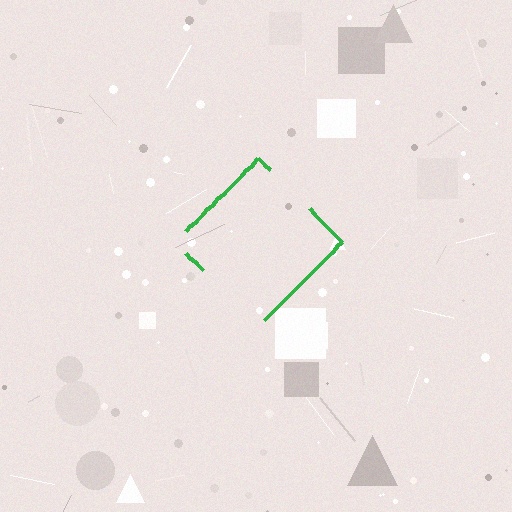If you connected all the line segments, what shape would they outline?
They would outline a diamond.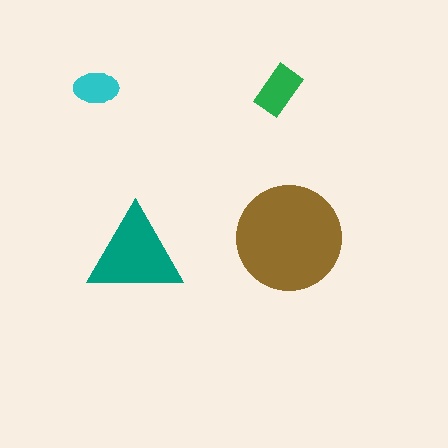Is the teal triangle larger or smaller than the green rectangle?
Larger.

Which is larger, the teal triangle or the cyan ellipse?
The teal triangle.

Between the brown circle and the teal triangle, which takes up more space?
The brown circle.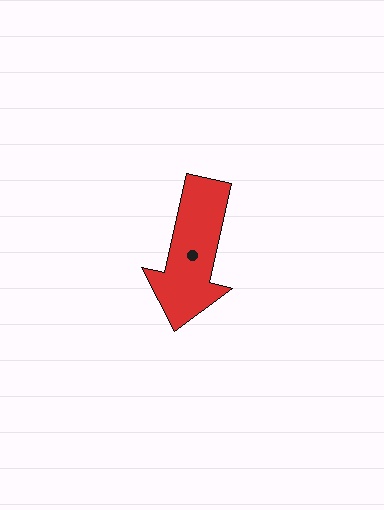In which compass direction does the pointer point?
South.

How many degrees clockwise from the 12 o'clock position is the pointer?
Approximately 193 degrees.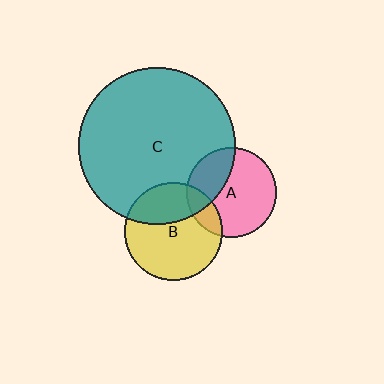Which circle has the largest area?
Circle C (teal).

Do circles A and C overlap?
Yes.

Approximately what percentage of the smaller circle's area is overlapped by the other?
Approximately 30%.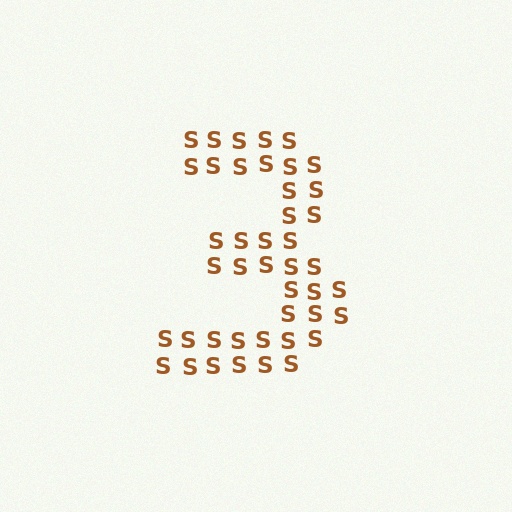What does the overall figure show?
The overall figure shows the digit 3.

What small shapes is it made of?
It is made of small letter S's.